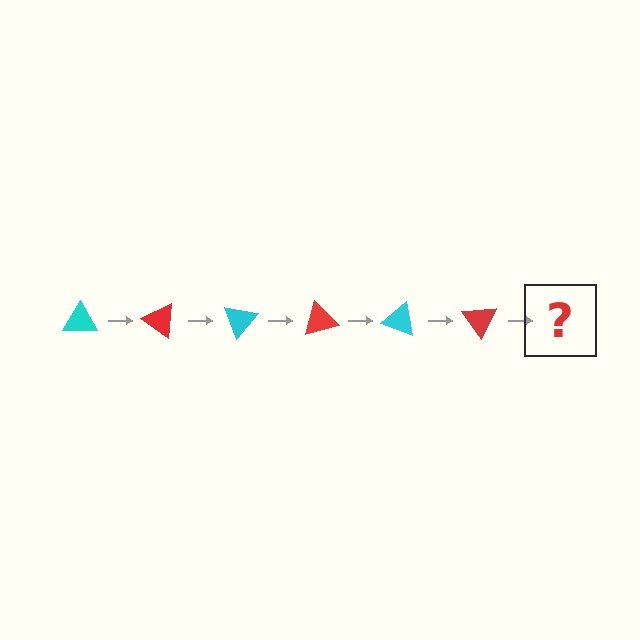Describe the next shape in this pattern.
It should be a cyan triangle, rotated 210 degrees from the start.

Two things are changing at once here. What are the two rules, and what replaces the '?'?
The two rules are that it rotates 35 degrees each step and the color cycles through cyan and red. The '?' should be a cyan triangle, rotated 210 degrees from the start.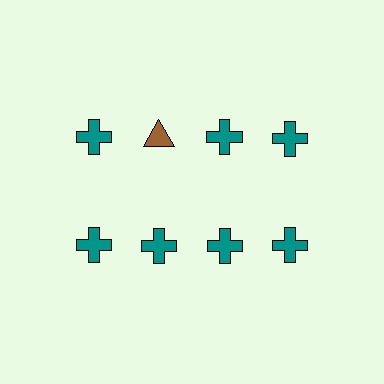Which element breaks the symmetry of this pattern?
The brown triangle in the top row, second from left column breaks the symmetry. All other shapes are teal crosses.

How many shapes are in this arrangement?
There are 8 shapes arranged in a grid pattern.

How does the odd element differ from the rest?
It differs in both color (brown instead of teal) and shape (triangle instead of cross).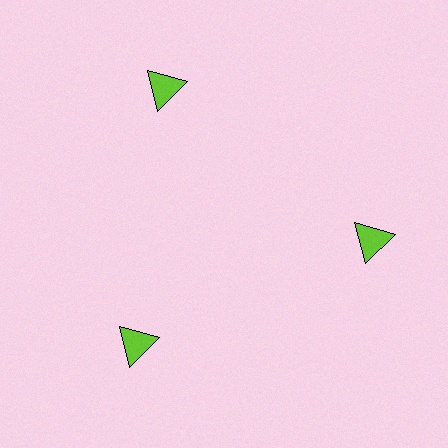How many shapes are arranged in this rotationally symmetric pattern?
There are 3 shapes, arranged in 3 groups of 1.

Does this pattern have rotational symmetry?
Yes, this pattern has 3-fold rotational symmetry. It looks the same after rotating 120 degrees around the center.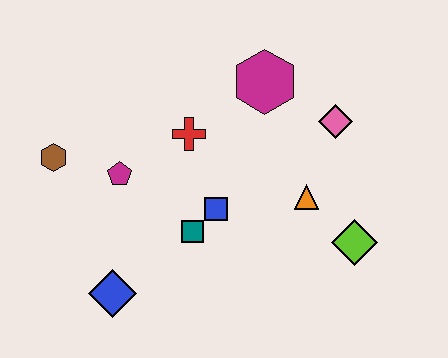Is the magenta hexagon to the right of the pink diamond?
No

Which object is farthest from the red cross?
The lime diamond is farthest from the red cross.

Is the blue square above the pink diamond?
No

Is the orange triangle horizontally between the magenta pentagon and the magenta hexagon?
No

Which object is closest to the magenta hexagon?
The pink diamond is closest to the magenta hexagon.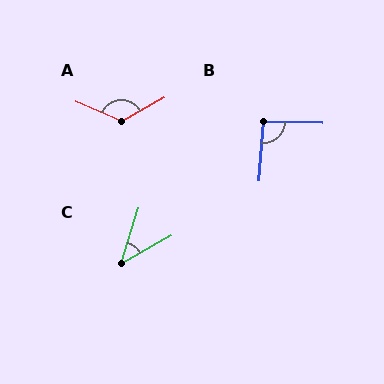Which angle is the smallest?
C, at approximately 43 degrees.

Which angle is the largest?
A, at approximately 128 degrees.